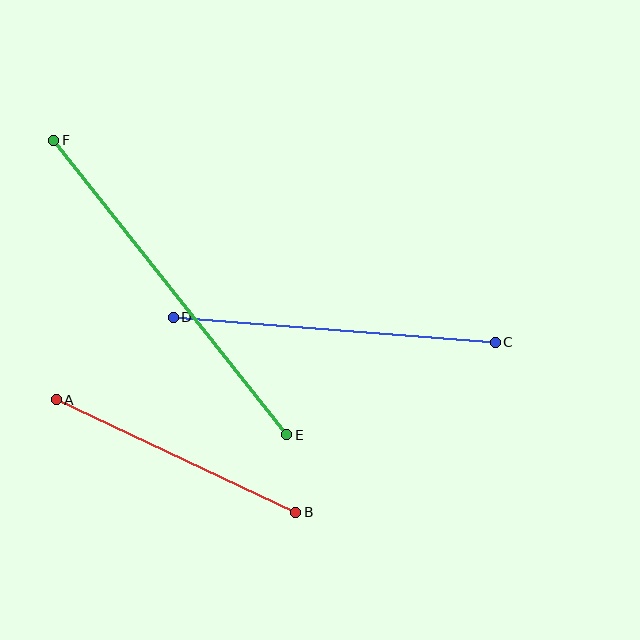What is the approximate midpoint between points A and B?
The midpoint is at approximately (176, 456) pixels.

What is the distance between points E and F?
The distance is approximately 375 pixels.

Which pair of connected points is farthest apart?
Points E and F are farthest apart.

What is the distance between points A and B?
The distance is approximately 265 pixels.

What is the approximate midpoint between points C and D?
The midpoint is at approximately (334, 330) pixels.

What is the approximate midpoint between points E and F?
The midpoint is at approximately (170, 288) pixels.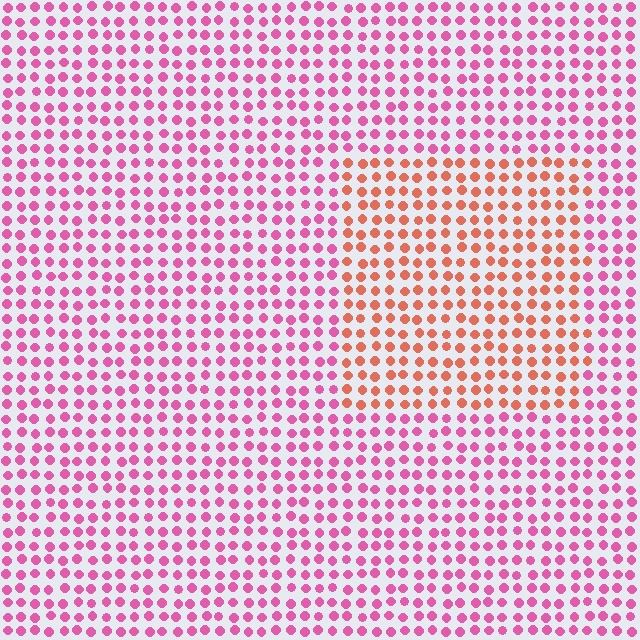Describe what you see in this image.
The image is filled with small pink elements in a uniform arrangement. A rectangle-shaped region is visible where the elements are tinted to a slightly different hue, forming a subtle color boundary.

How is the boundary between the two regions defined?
The boundary is defined purely by a slight shift in hue (about 44 degrees). Spacing, size, and orientation are identical on both sides.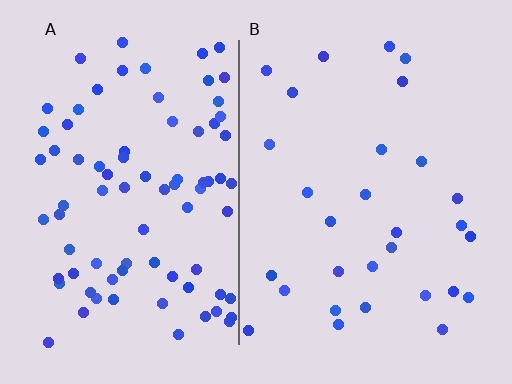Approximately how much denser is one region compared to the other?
Approximately 2.8× — region A over region B.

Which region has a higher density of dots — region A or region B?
A (the left).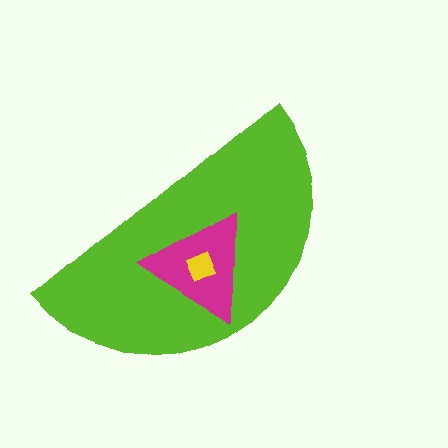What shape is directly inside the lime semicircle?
The magenta triangle.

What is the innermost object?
The yellow diamond.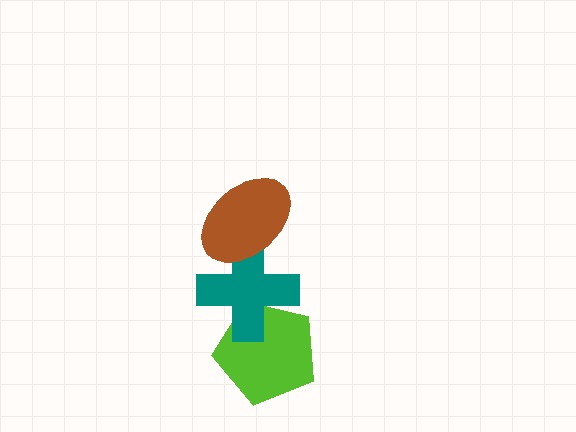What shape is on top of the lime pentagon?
The teal cross is on top of the lime pentagon.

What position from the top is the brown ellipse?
The brown ellipse is 1st from the top.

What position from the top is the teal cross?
The teal cross is 2nd from the top.